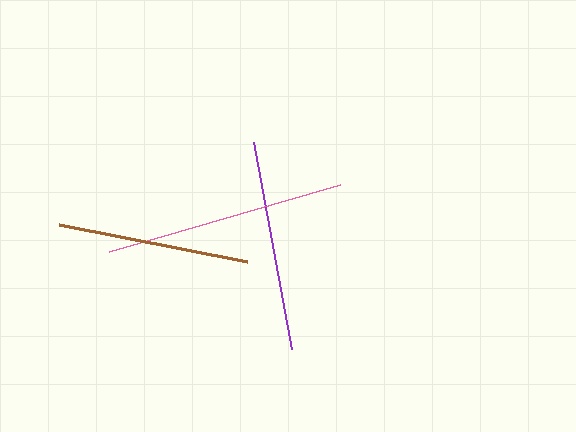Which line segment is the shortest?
The brown line is the shortest at approximately 191 pixels.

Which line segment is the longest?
The pink line is the longest at approximately 240 pixels.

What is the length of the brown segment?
The brown segment is approximately 191 pixels long.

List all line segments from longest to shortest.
From longest to shortest: pink, purple, brown.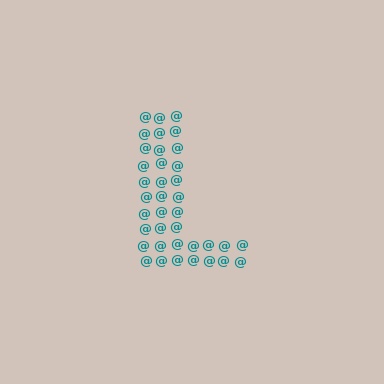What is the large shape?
The large shape is the letter L.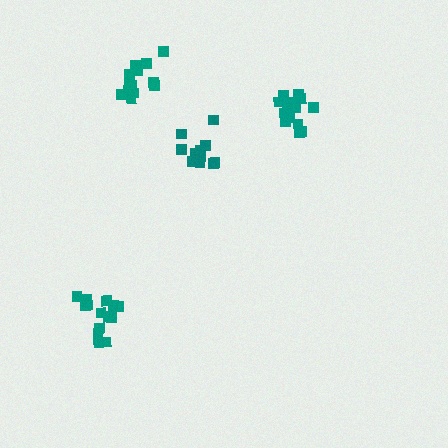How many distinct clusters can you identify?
There are 4 distinct clusters.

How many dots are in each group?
Group 1: 12 dots, Group 2: 15 dots, Group 3: 13 dots, Group 4: 14 dots (54 total).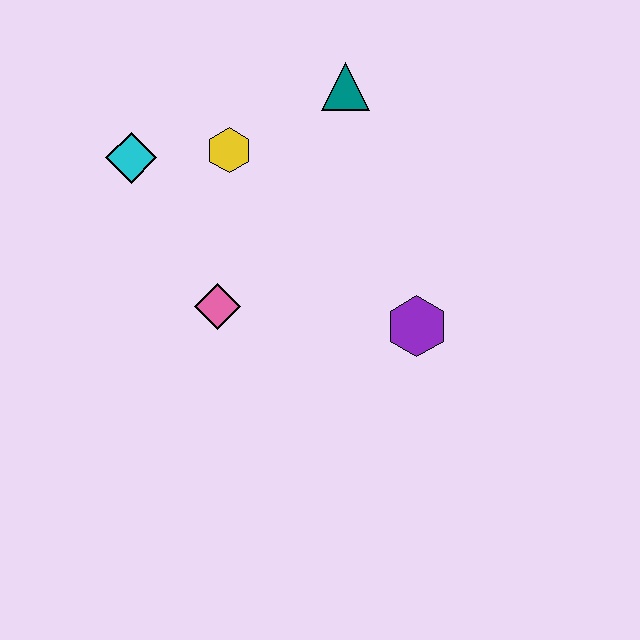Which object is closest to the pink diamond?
The yellow hexagon is closest to the pink diamond.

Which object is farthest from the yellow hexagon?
The purple hexagon is farthest from the yellow hexagon.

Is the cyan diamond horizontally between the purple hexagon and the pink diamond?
No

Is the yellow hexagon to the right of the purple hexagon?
No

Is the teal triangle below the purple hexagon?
No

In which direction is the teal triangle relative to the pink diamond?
The teal triangle is above the pink diamond.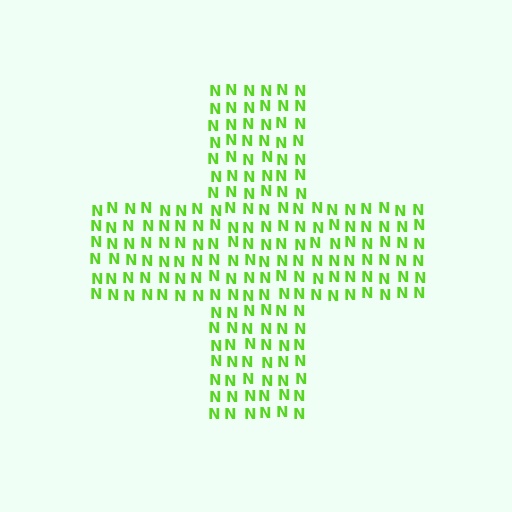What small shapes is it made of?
It is made of small letter N's.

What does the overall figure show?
The overall figure shows a cross.